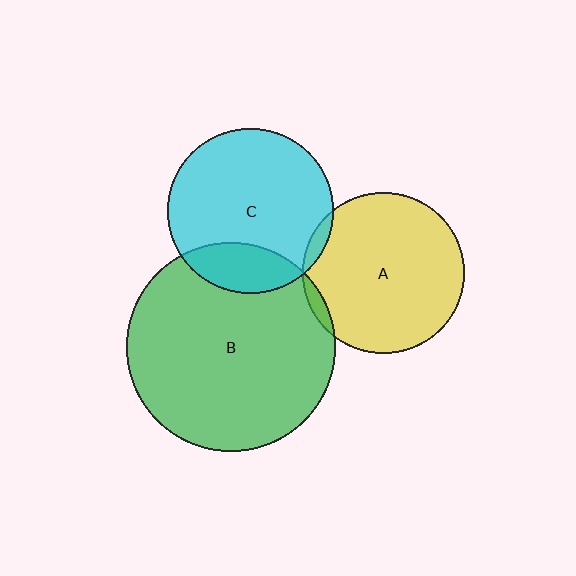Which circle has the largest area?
Circle B (green).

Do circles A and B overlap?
Yes.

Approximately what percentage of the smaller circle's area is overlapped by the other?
Approximately 5%.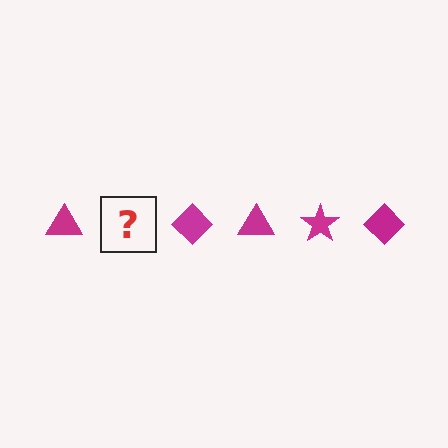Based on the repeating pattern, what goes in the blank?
The blank should be a magenta star.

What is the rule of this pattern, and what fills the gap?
The rule is that the pattern cycles through triangle, star, diamond shapes in magenta. The gap should be filled with a magenta star.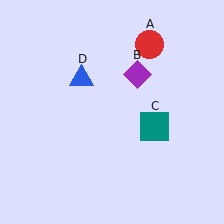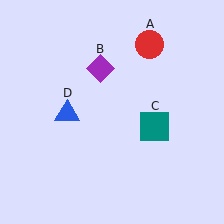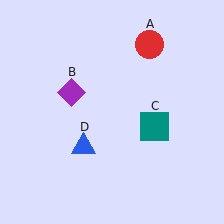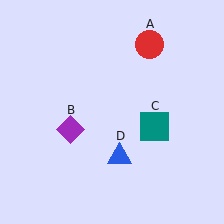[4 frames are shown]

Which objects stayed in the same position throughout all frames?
Red circle (object A) and teal square (object C) remained stationary.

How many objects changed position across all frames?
2 objects changed position: purple diamond (object B), blue triangle (object D).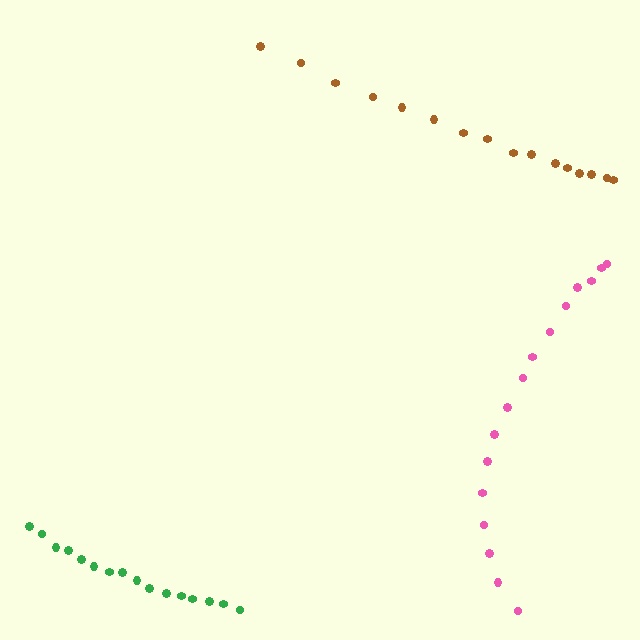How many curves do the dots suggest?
There are 3 distinct paths.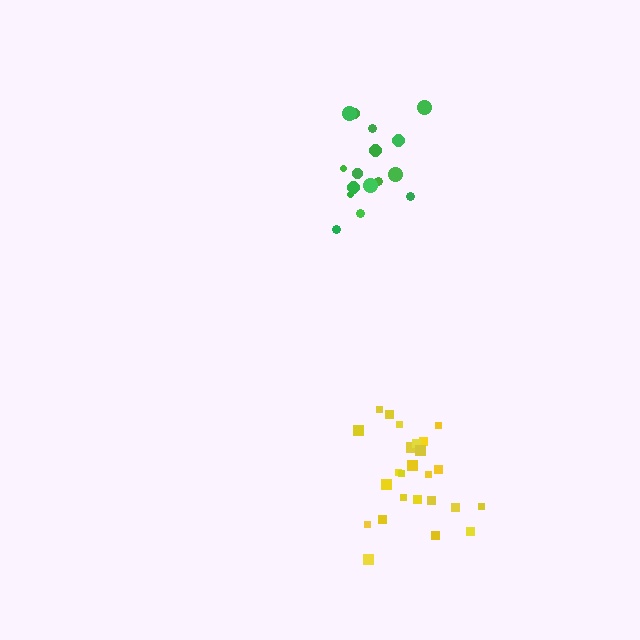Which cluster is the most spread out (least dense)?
Yellow.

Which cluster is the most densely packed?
Green.